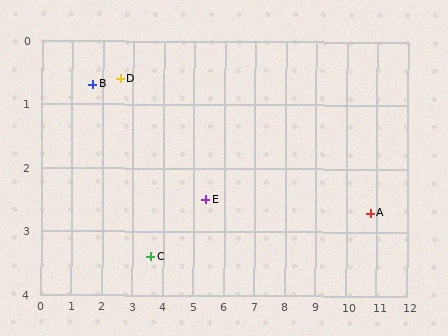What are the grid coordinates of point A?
Point A is at approximately (10.8, 2.7).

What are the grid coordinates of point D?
Point D is at approximately (2.6, 0.6).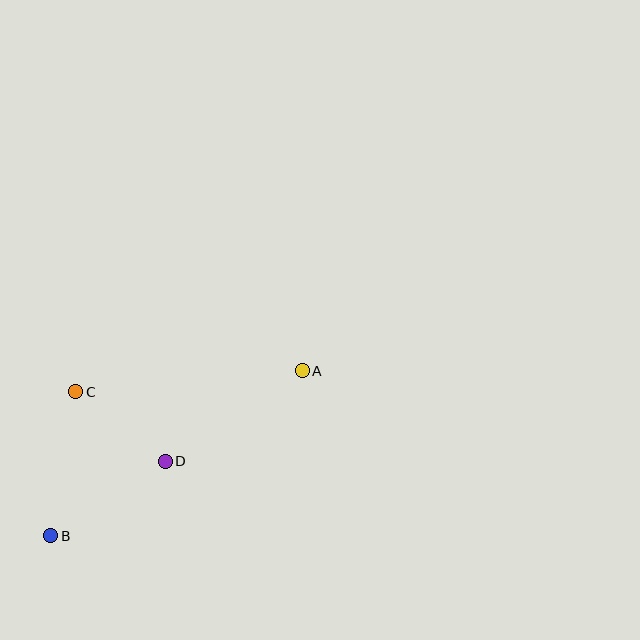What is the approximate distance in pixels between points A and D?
The distance between A and D is approximately 164 pixels.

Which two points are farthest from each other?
Points A and B are farthest from each other.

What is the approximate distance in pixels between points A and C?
The distance between A and C is approximately 227 pixels.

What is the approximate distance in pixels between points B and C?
The distance between B and C is approximately 146 pixels.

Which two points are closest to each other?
Points C and D are closest to each other.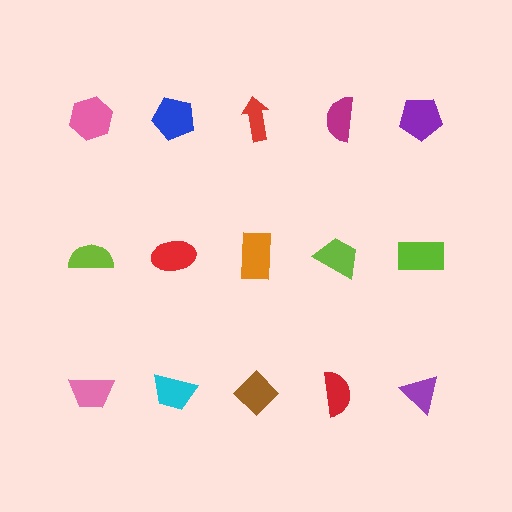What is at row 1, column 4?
A magenta semicircle.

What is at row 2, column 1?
A lime semicircle.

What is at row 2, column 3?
An orange rectangle.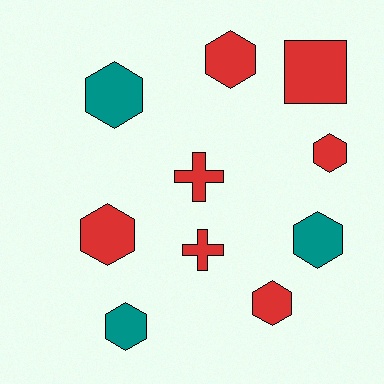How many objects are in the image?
There are 10 objects.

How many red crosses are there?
There are 2 red crosses.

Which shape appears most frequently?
Hexagon, with 7 objects.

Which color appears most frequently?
Red, with 7 objects.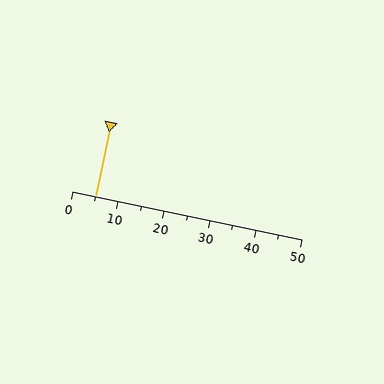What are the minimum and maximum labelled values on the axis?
The axis runs from 0 to 50.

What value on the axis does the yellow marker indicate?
The marker indicates approximately 5.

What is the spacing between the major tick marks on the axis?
The major ticks are spaced 10 apart.